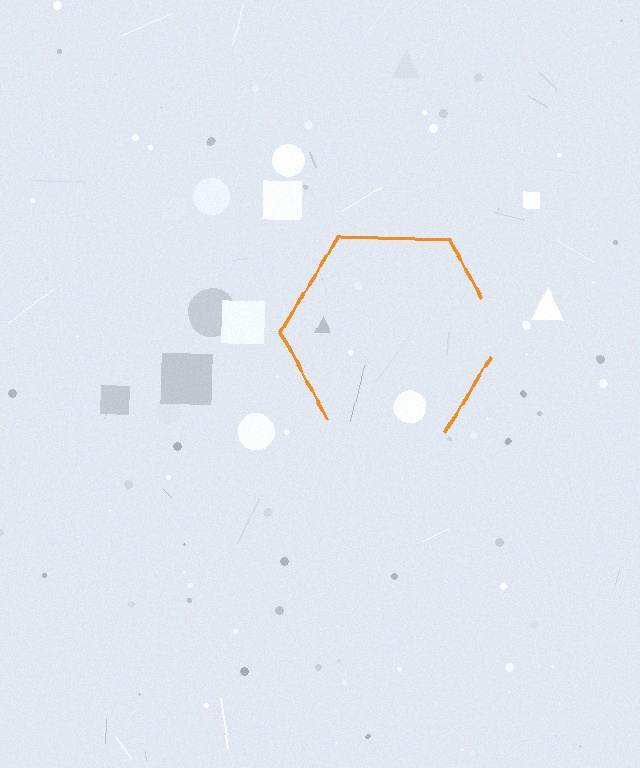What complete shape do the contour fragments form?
The contour fragments form a hexagon.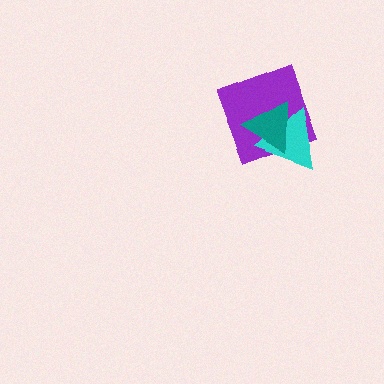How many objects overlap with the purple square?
2 objects overlap with the purple square.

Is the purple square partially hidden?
Yes, it is partially covered by another shape.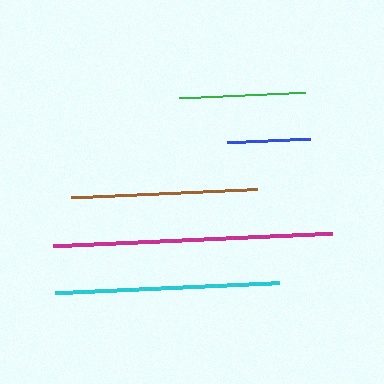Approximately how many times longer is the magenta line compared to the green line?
The magenta line is approximately 2.2 times the length of the green line.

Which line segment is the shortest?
The blue line is the shortest at approximately 83 pixels.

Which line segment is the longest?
The magenta line is the longest at approximately 279 pixels.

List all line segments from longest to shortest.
From longest to shortest: magenta, cyan, brown, green, blue.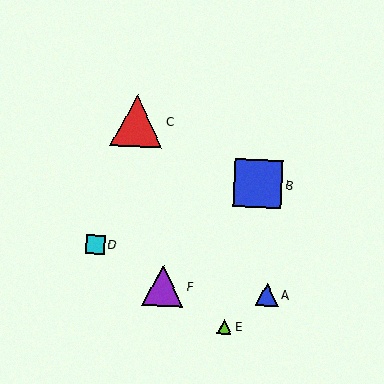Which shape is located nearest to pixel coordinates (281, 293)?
The blue triangle (labeled A) at (267, 294) is nearest to that location.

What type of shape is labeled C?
Shape C is a red triangle.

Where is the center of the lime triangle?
The center of the lime triangle is at (224, 327).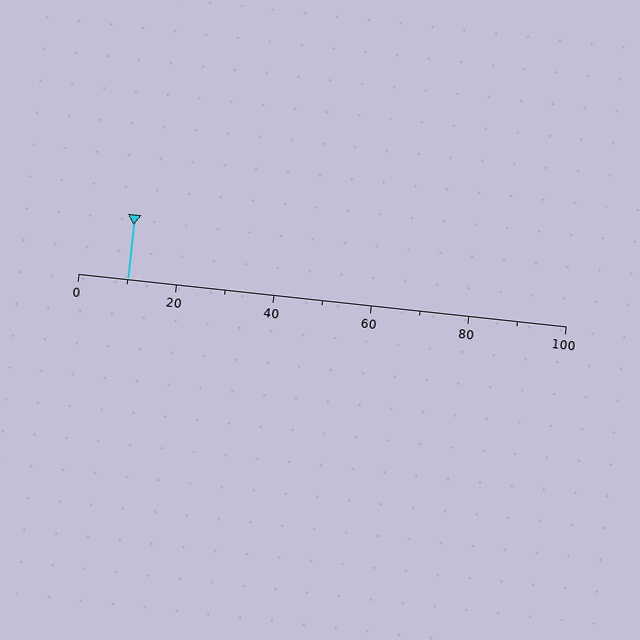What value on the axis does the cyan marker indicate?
The marker indicates approximately 10.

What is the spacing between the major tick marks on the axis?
The major ticks are spaced 20 apart.